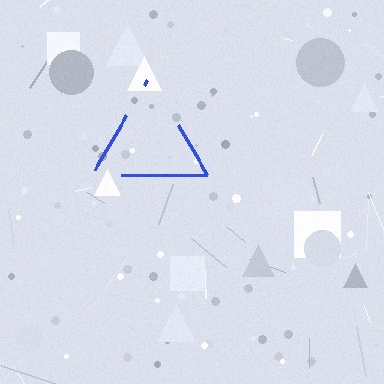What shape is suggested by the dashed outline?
The dashed outline suggests a triangle.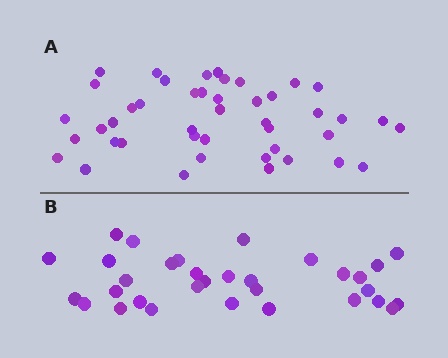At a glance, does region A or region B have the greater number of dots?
Region A (the top region) has more dots.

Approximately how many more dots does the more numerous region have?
Region A has roughly 12 or so more dots than region B.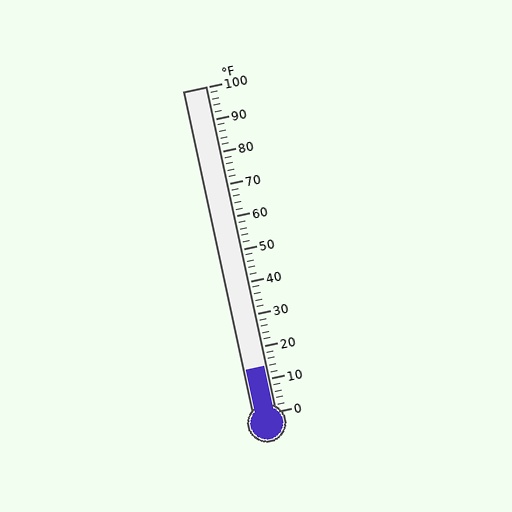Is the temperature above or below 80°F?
The temperature is below 80°F.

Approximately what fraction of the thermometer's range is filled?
The thermometer is filled to approximately 15% of its range.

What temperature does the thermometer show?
The thermometer shows approximately 14°F.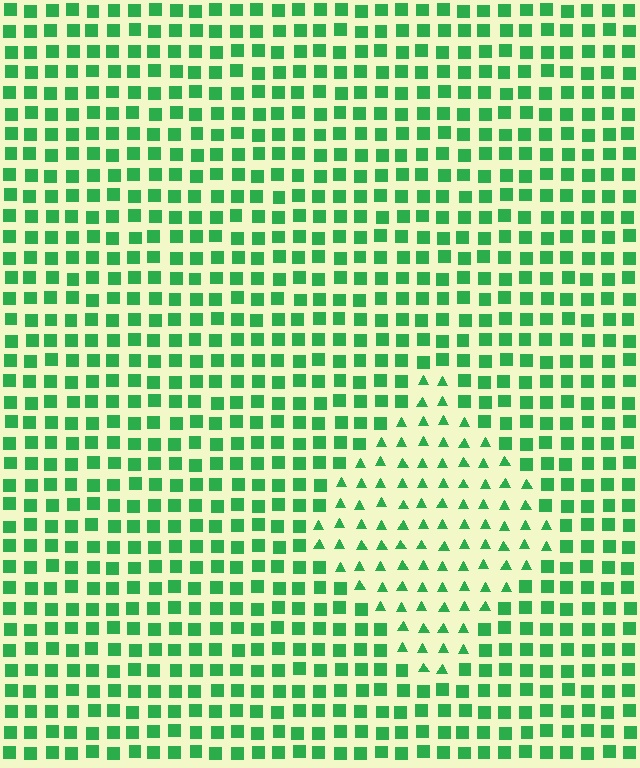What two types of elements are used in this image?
The image uses triangles inside the diamond region and squares outside it.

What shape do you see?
I see a diamond.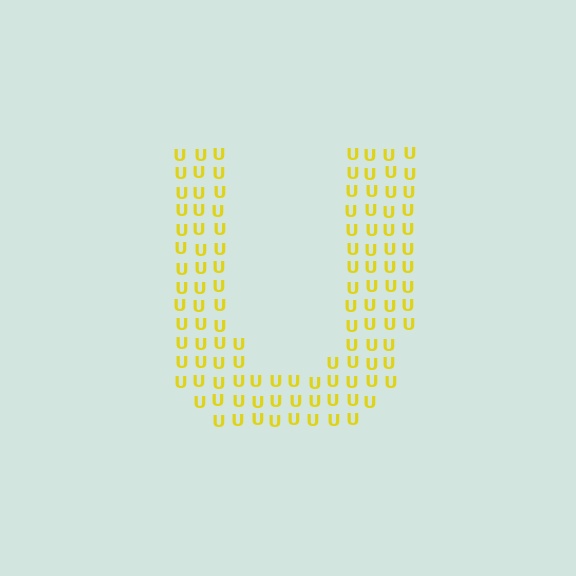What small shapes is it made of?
It is made of small letter U's.